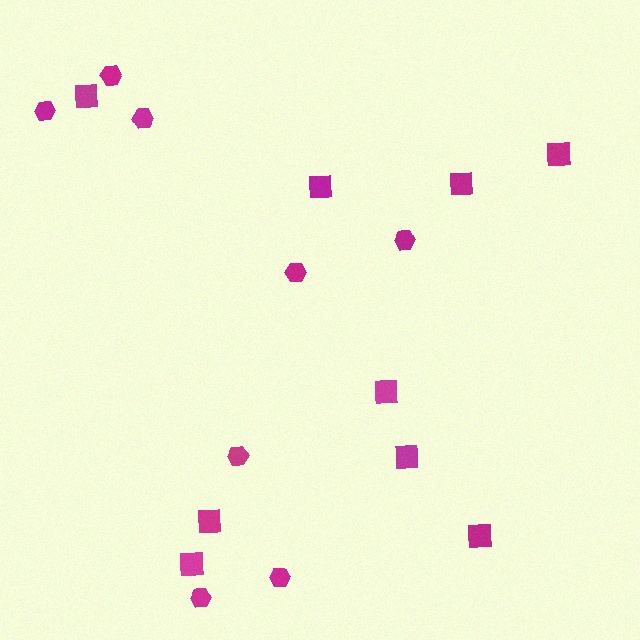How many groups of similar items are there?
There are 2 groups: one group of squares (9) and one group of hexagons (8).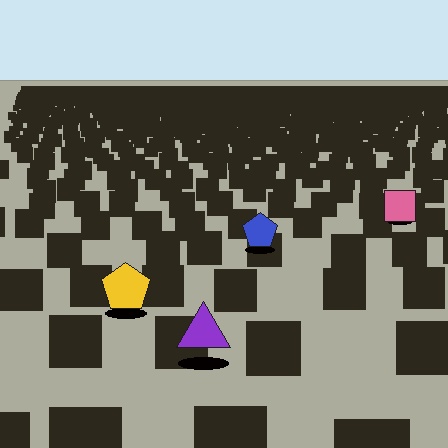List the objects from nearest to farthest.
From nearest to farthest: the purple triangle, the yellow pentagon, the blue pentagon, the pink square.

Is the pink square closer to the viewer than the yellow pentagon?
No. The yellow pentagon is closer — you can tell from the texture gradient: the ground texture is coarser near it.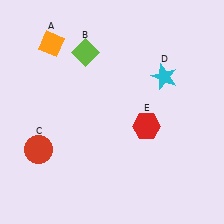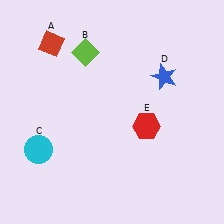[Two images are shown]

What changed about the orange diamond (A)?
In Image 1, A is orange. In Image 2, it changed to red.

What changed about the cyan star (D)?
In Image 1, D is cyan. In Image 2, it changed to blue.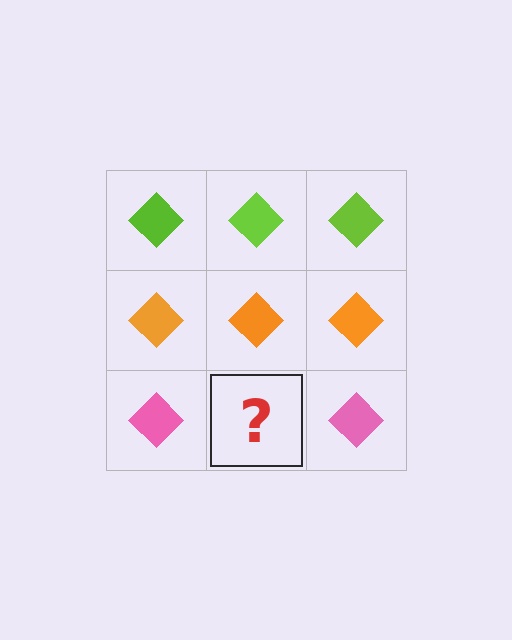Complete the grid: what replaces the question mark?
The question mark should be replaced with a pink diamond.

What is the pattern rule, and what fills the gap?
The rule is that each row has a consistent color. The gap should be filled with a pink diamond.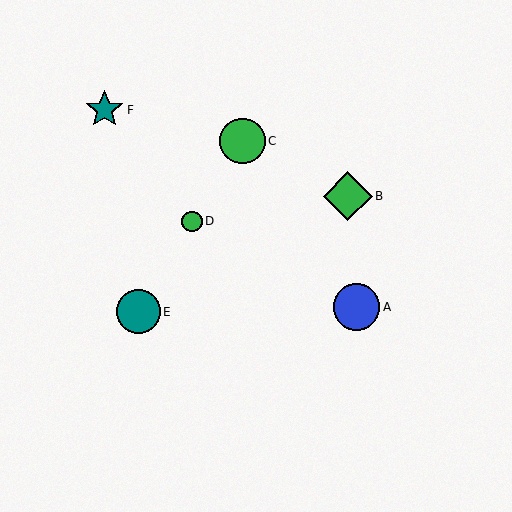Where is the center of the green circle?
The center of the green circle is at (242, 141).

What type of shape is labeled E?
Shape E is a teal circle.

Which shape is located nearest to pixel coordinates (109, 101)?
The teal star (labeled F) at (105, 110) is nearest to that location.